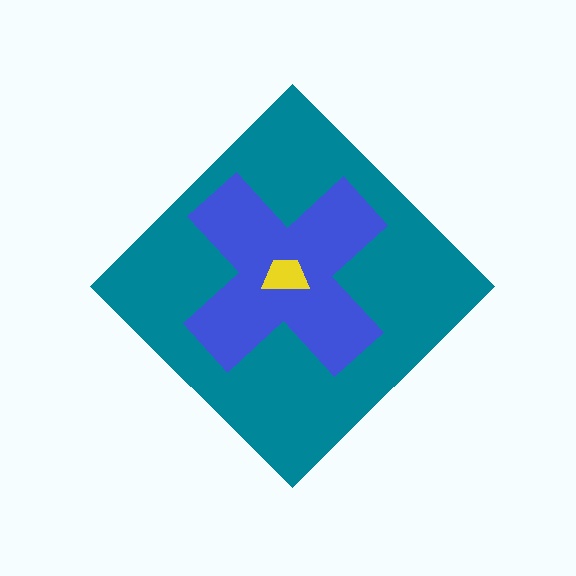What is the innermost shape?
The yellow trapezoid.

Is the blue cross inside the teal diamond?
Yes.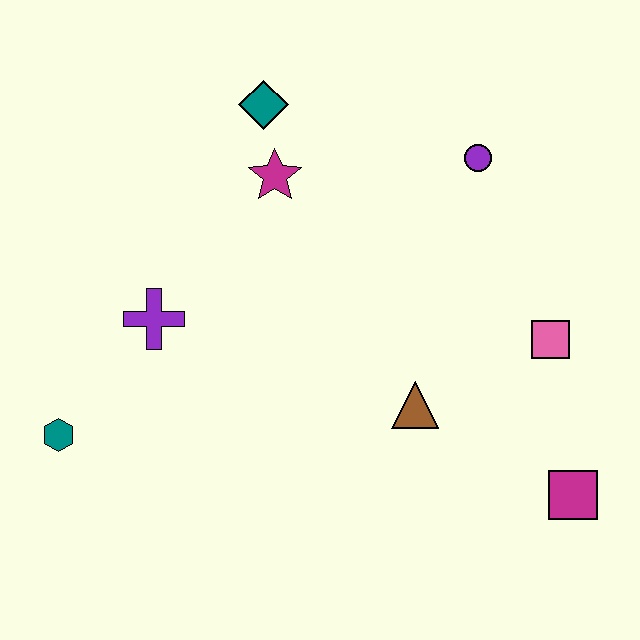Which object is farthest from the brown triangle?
The teal hexagon is farthest from the brown triangle.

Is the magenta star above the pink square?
Yes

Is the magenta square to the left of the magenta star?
No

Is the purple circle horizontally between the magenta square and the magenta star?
Yes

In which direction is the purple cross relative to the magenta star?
The purple cross is below the magenta star.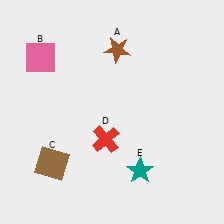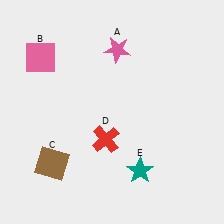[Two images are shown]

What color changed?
The star (A) changed from brown in Image 1 to pink in Image 2.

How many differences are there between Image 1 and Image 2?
There is 1 difference between the two images.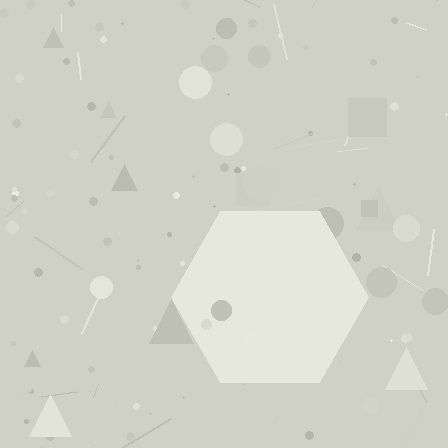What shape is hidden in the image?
A hexagon is hidden in the image.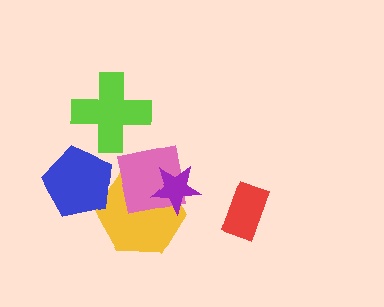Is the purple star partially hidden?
No, no other shape covers it.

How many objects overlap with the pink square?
2 objects overlap with the pink square.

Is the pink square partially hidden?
Yes, it is partially covered by another shape.